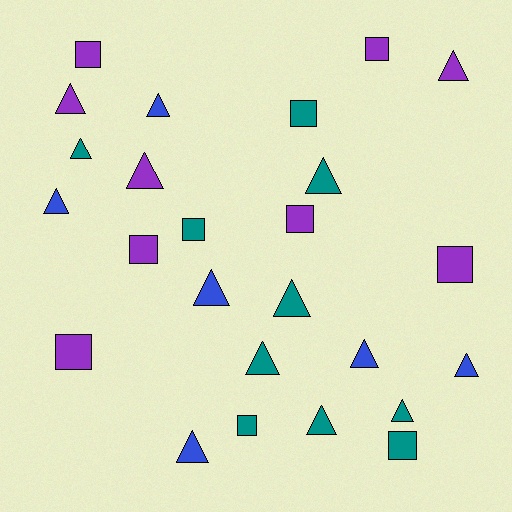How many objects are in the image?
There are 25 objects.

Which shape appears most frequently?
Triangle, with 15 objects.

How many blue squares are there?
There are no blue squares.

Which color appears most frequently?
Teal, with 10 objects.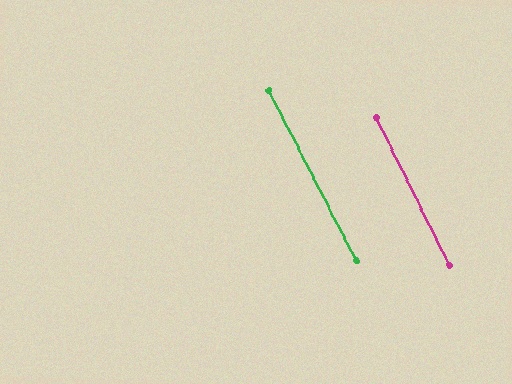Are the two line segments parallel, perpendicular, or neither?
Parallel — their directions differ by only 0.6°.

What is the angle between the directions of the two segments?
Approximately 1 degree.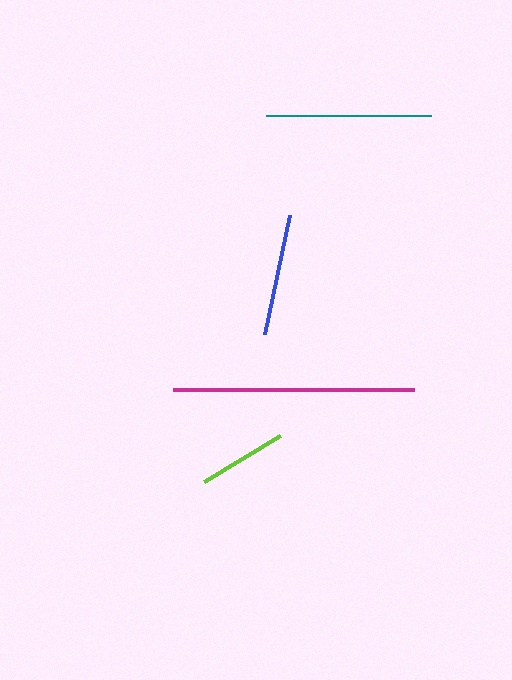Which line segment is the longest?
The magenta line is the longest at approximately 241 pixels.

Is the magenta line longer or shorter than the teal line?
The magenta line is longer than the teal line.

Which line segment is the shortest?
The lime line is the shortest at approximately 89 pixels.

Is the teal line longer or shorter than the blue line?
The teal line is longer than the blue line.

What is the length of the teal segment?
The teal segment is approximately 164 pixels long.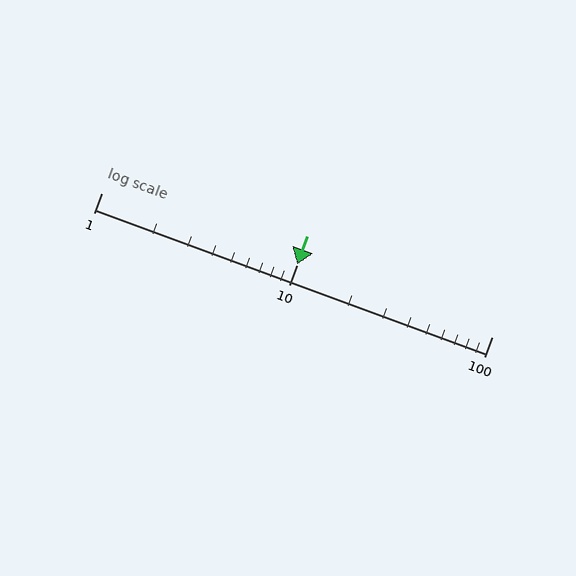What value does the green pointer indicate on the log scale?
The pointer indicates approximately 10.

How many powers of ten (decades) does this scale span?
The scale spans 2 decades, from 1 to 100.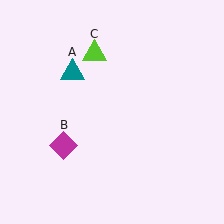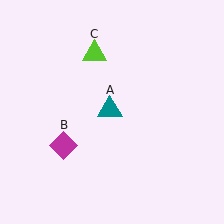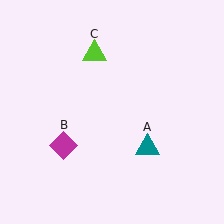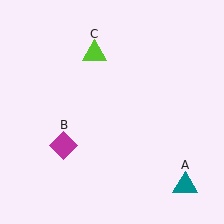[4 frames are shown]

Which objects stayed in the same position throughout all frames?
Magenta diamond (object B) and lime triangle (object C) remained stationary.